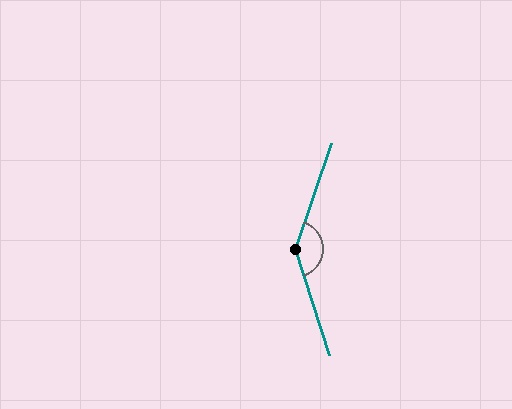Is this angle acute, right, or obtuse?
It is obtuse.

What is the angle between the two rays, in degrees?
Approximately 143 degrees.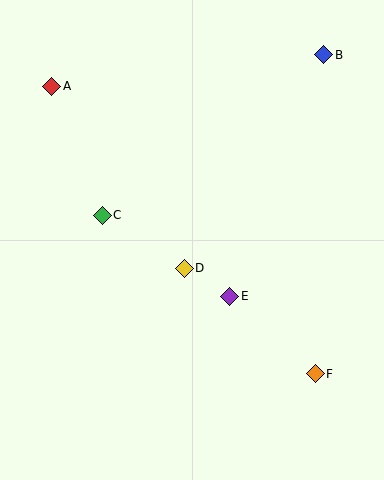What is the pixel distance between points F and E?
The distance between F and E is 115 pixels.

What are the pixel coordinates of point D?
Point D is at (184, 268).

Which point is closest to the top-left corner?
Point A is closest to the top-left corner.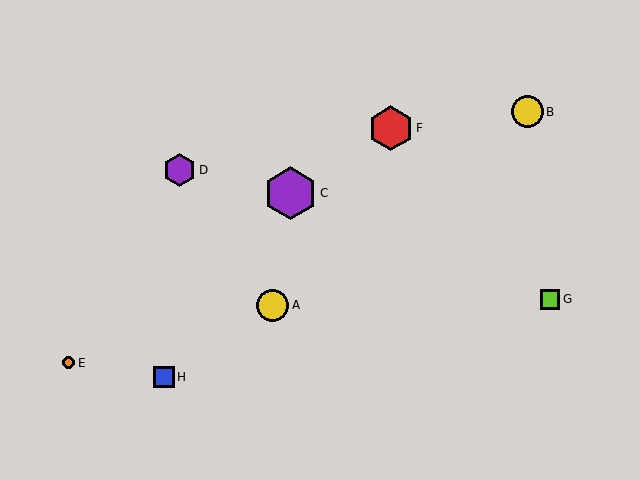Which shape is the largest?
The purple hexagon (labeled C) is the largest.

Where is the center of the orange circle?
The center of the orange circle is at (69, 363).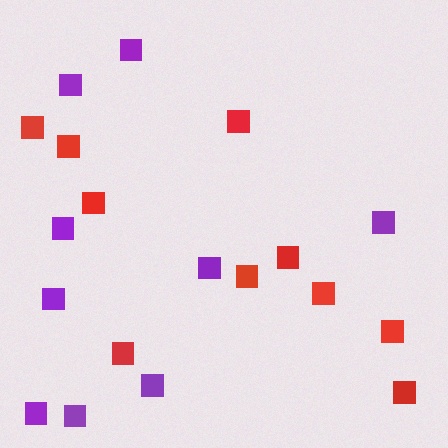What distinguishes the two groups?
There are 2 groups: one group of purple squares (9) and one group of red squares (10).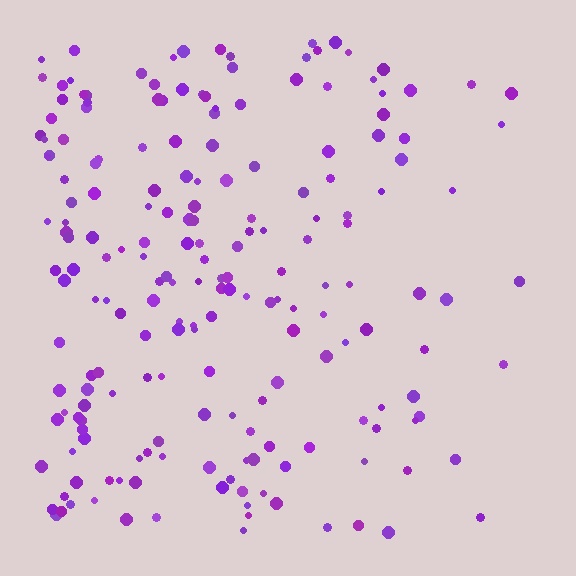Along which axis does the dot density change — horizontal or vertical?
Horizontal.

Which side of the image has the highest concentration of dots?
The left.